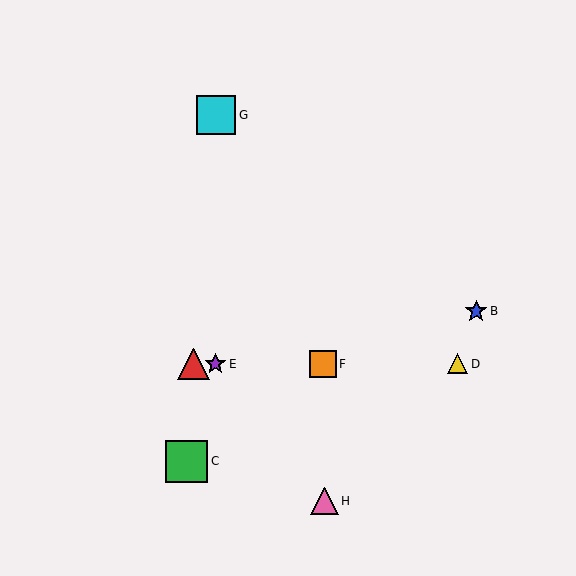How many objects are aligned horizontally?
4 objects (A, D, E, F) are aligned horizontally.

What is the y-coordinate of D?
Object D is at y≈364.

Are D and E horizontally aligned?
Yes, both are at y≈364.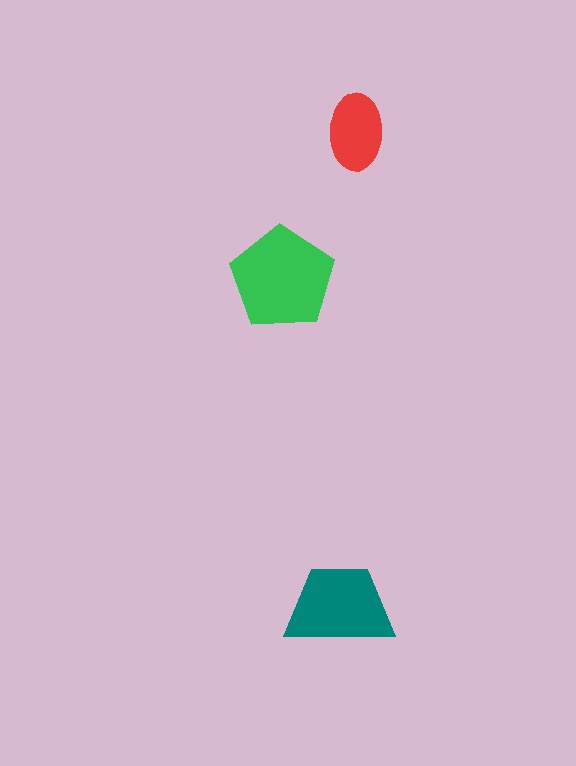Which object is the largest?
The green pentagon.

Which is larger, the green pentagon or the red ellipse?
The green pentagon.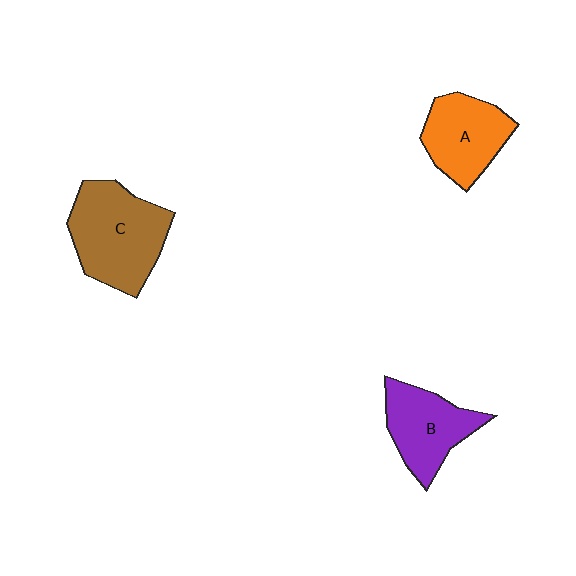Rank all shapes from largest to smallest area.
From largest to smallest: C (brown), B (purple), A (orange).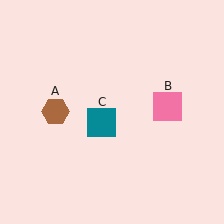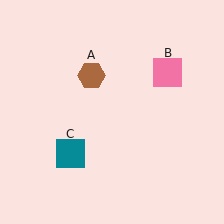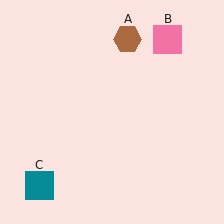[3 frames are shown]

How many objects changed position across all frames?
3 objects changed position: brown hexagon (object A), pink square (object B), teal square (object C).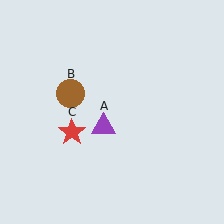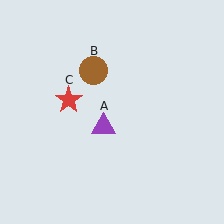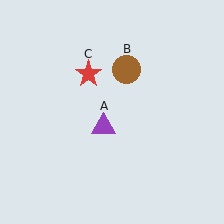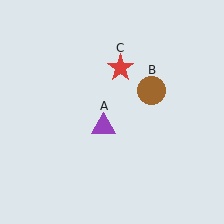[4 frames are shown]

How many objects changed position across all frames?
2 objects changed position: brown circle (object B), red star (object C).